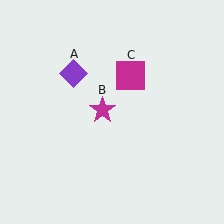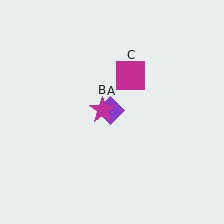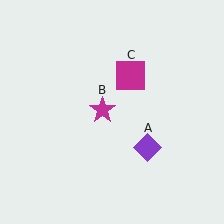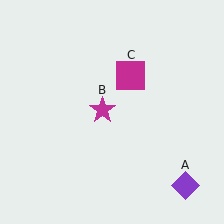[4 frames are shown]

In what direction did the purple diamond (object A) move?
The purple diamond (object A) moved down and to the right.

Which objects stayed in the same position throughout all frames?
Magenta star (object B) and magenta square (object C) remained stationary.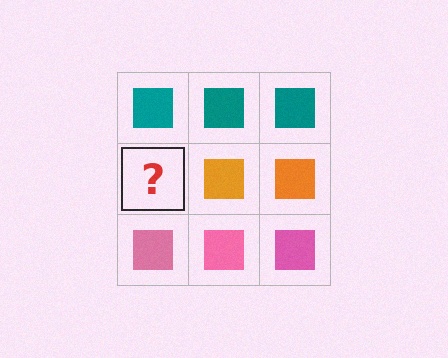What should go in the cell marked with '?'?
The missing cell should contain an orange square.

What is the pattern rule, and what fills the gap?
The rule is that each row has a consistent color. The gap should be filled with an orange square.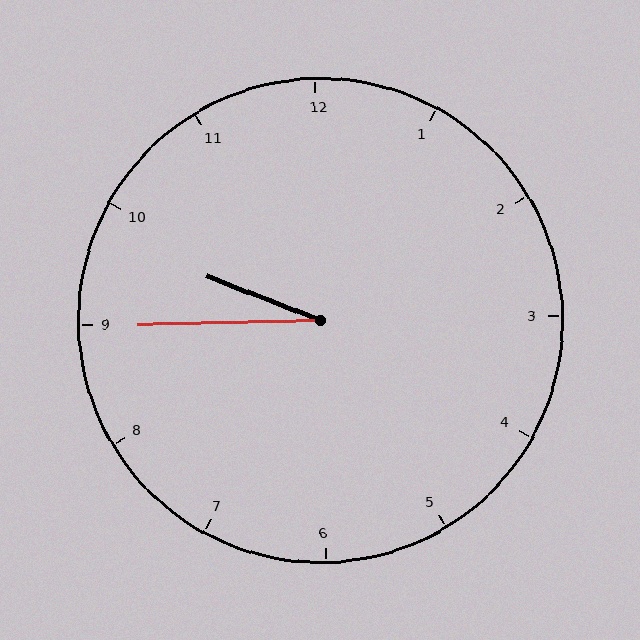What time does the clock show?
9:45.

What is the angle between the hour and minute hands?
Approximately 22 degrees.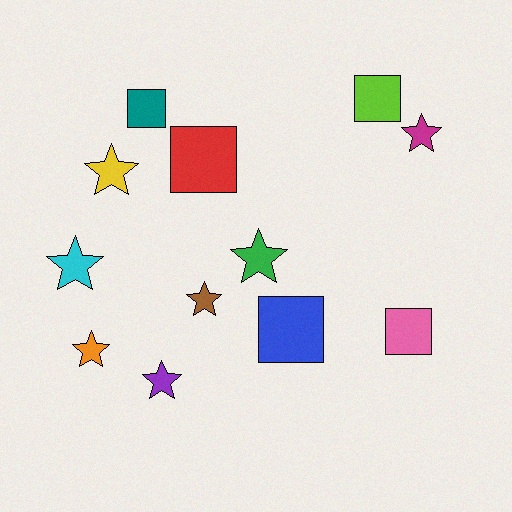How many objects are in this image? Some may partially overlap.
There are 12 objects.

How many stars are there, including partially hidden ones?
There are 7 stars.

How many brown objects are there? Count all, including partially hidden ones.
There is 1 brown object.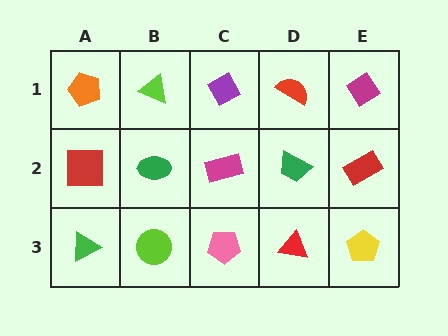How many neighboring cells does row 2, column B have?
4.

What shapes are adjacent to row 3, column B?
A green ellipse (row 2, column B), a green triangle (row 3, column A), a pink pentagon (row 3, column C).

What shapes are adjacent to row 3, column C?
A magenta rectangle (row 2, column C), a lime circle (row 3, column B), a red triangle (row 3, column D).